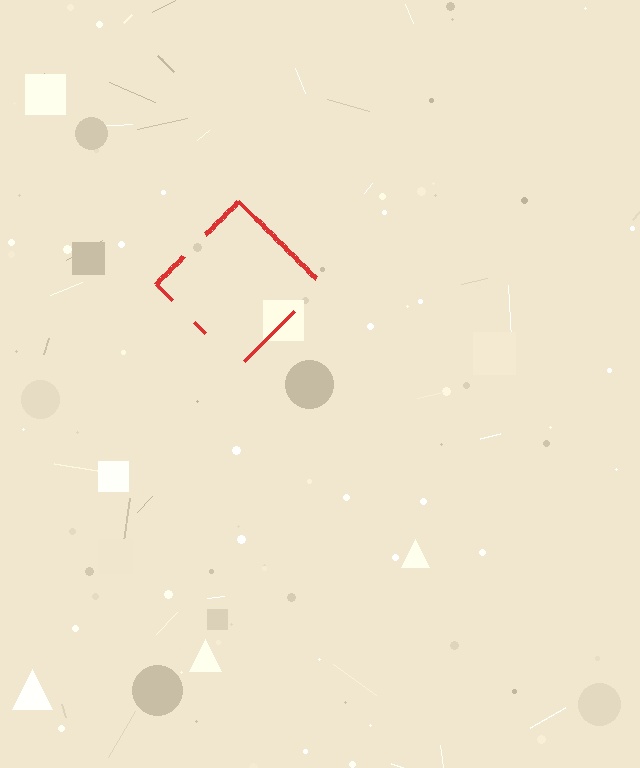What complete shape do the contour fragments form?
The contour fragments form a diamond.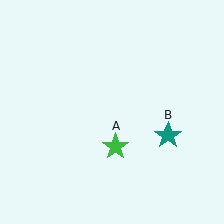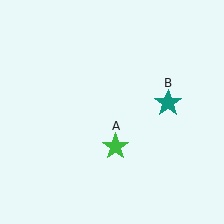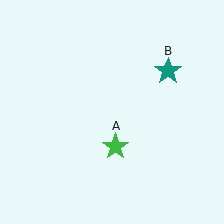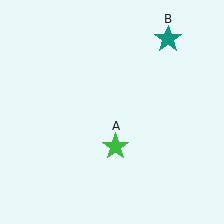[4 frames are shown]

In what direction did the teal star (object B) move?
The teal star (object B) moved up.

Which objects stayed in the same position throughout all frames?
Green star (object A) remained stationary.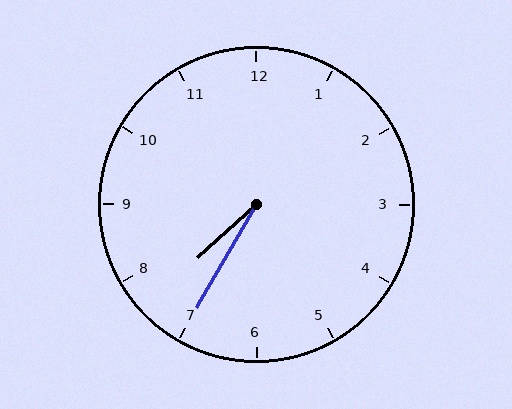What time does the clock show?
7:35.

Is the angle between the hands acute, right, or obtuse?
It is acute.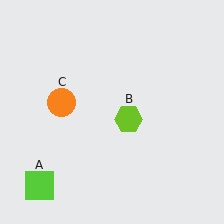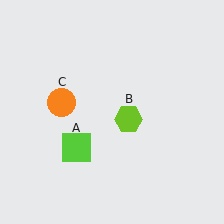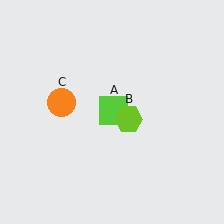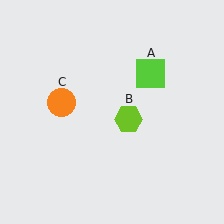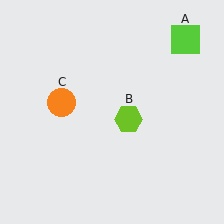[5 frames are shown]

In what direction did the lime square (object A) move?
The lime square (object A) moved up and to the right.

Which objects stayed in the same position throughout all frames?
Lime hexagon (object B) and orange circle (object C) remained stationary.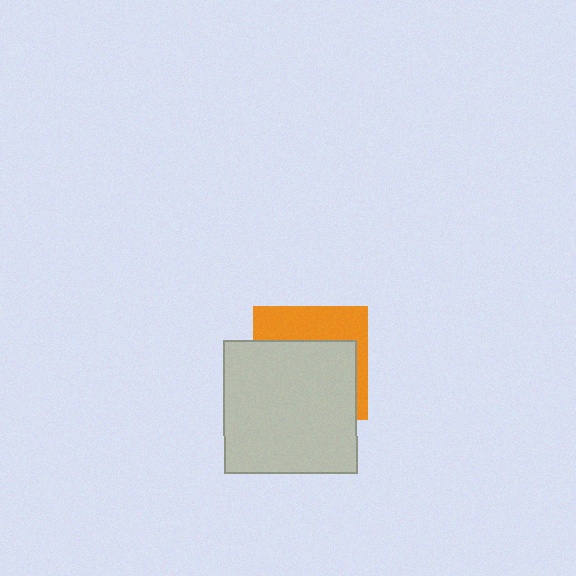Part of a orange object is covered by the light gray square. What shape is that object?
It is a square.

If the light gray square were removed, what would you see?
You would see the complete orange square.